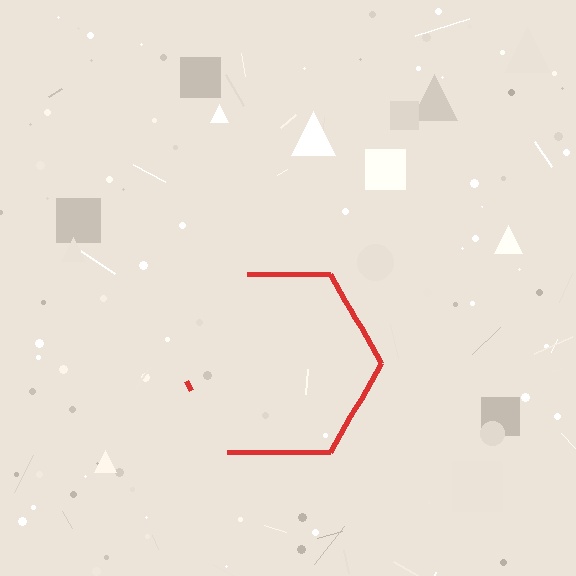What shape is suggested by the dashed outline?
The dashed outline suggests a hexagon.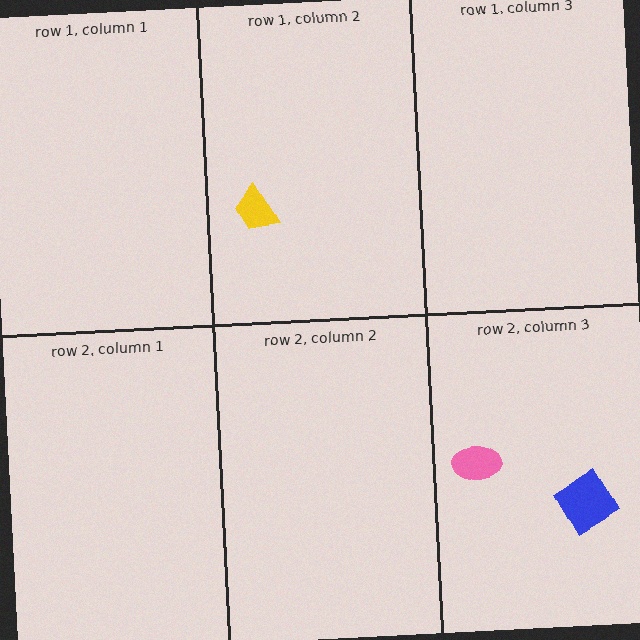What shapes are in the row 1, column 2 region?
The yellow trapezoid.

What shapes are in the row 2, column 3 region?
The pink ellipse, the blue diamond.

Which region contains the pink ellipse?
The row 2, column 3 region.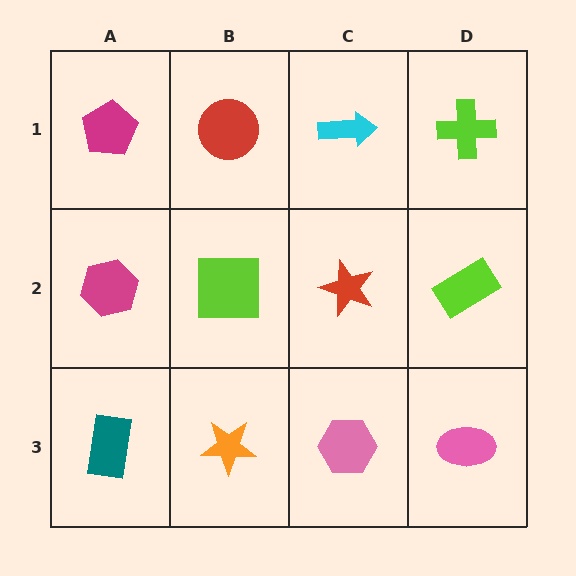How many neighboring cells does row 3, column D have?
2.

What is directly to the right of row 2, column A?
A lime square.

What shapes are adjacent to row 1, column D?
A lime rectangle (row 2, column D), a cyan arrow (row 1, column C).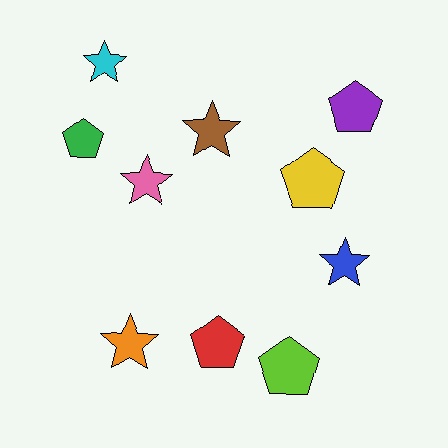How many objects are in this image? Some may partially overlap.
There are 10 objects.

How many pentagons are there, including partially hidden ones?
There are 5 pentagons.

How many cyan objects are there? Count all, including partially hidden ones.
There is 1 cyan object.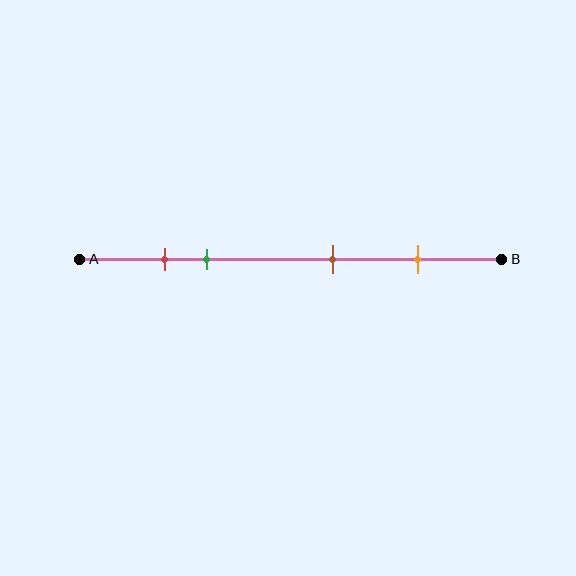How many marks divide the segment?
There are 4 marks dividing the segment.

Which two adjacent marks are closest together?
The red and green marks are the closest adjacent pair.